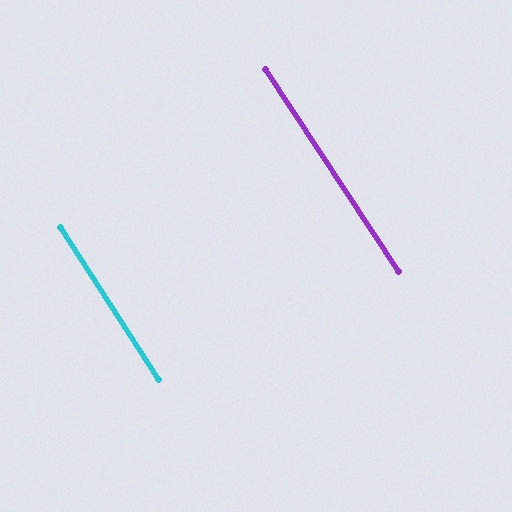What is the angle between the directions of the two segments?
Approximately 0 degrees.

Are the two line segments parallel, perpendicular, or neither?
Parallel — their directions differ by only 0.4°.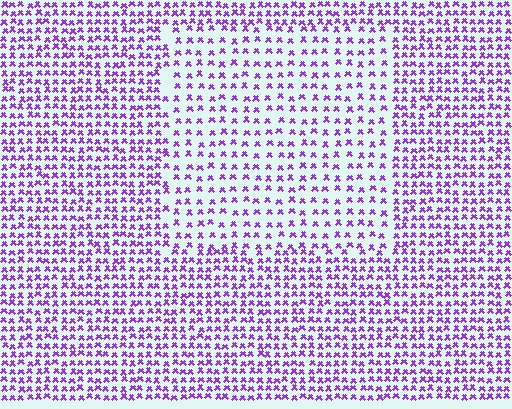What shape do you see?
I see a rectangle.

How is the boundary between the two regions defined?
The boundary is defined by a change in element density (approximately 1.8x ratio). All elements are the same color, size, and shape.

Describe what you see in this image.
The image contains small purple elements arranged at two different densities. A rectangle-shaped region is visible where the elements are less densely packed than the surrounding area.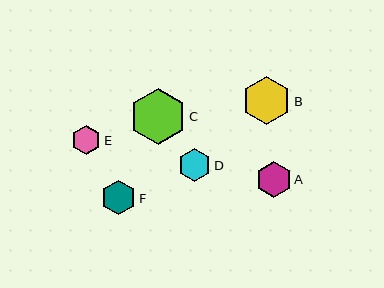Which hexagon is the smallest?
Hexagon E is the smallest with a size of approximately 29 pixels.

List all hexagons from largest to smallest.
From largest to smallest: C, B, A, F, D, E.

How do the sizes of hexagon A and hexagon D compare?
Hexagon A and hexagon D are approximately the same size.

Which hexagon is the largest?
Hexagon C is the largest with a size of approximately 56 pixels.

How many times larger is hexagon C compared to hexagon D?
Hexagon C is approximately 1.7 times the size of hexagon D.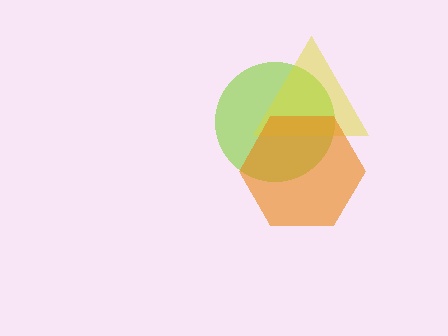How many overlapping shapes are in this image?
There are 3 overlapping shapes in the image.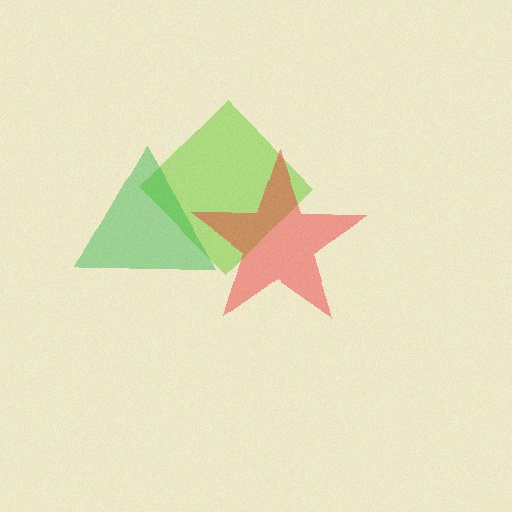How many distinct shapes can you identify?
There are 3 distinct shapes: a lime diamond, a green triangle, a red star.